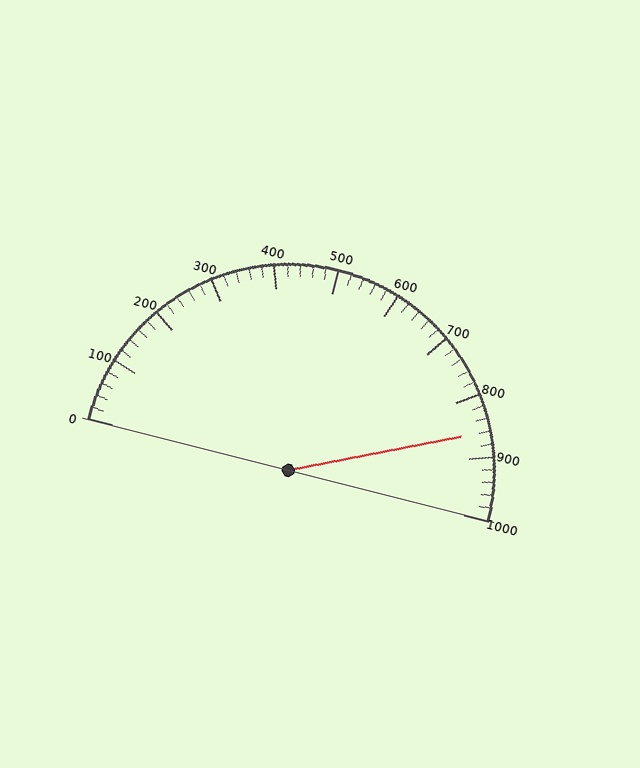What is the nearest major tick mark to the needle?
The nearest major tick mark is 900.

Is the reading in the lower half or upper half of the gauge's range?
The reading is in the upper half of the range (0 to 1000).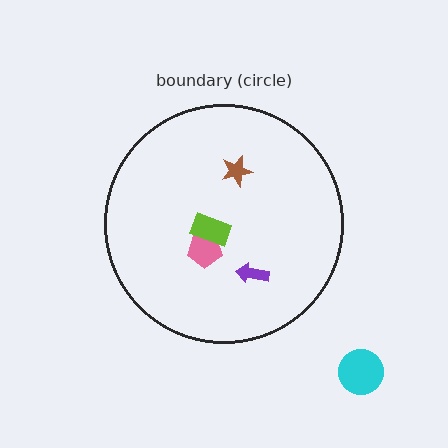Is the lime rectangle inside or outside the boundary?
Inside.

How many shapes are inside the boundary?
4 inside, 1 outside.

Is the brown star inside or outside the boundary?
Inside.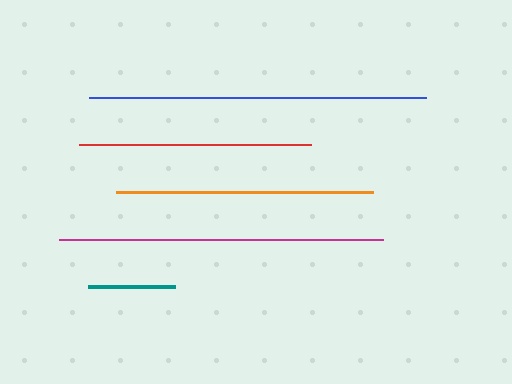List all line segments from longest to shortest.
From longest to shortest: blue, magenta, orange, red, teal.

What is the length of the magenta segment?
The magenta segment is approximately 324 pixels long.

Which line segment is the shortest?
The teal line is the shortest at approximately 87 pixels.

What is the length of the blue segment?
The blue segment is approximately 337 pixels long.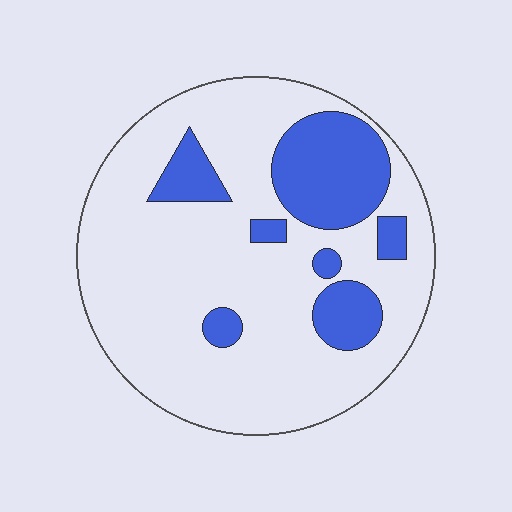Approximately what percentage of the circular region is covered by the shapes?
Approximately 20%.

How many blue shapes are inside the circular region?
7.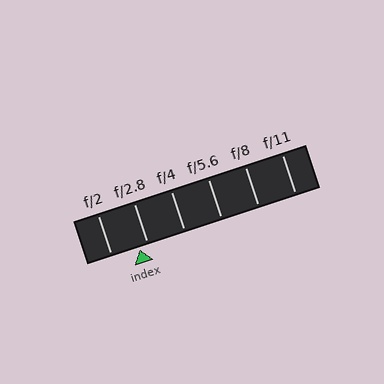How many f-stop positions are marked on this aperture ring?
There are 6 f-stop positions marked.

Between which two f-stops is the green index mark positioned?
The index mark is between f/2 and f/2.8.